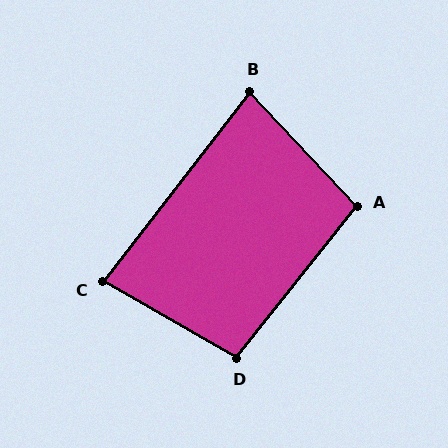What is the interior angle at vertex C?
Approximately 82 degrees (acute).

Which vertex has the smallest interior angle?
B, at approximately 81 degrees.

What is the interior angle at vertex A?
Approximately 98 degrees (obtuse).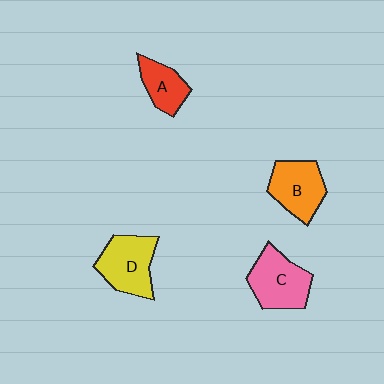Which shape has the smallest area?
Shape A (red).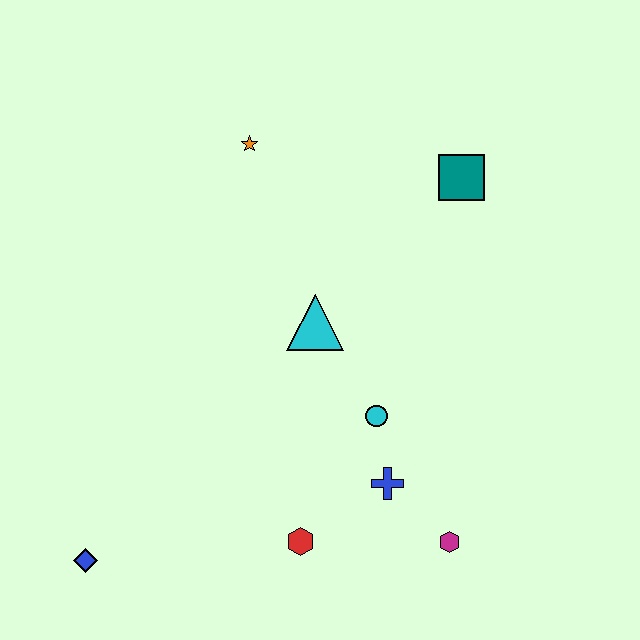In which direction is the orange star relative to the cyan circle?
The orange star is above the cyan circle.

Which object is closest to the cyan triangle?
The cyan circle is closest to the cyan triangle.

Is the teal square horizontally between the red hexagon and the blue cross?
No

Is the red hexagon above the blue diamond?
Yes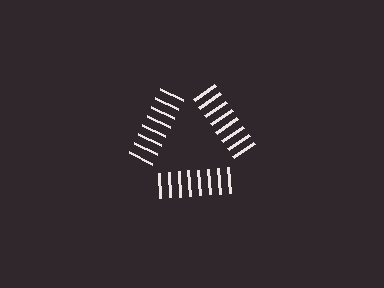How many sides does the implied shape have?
3 sides — the line-ends trace a triangle.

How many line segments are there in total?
24 — 8 along each of the 3 edges.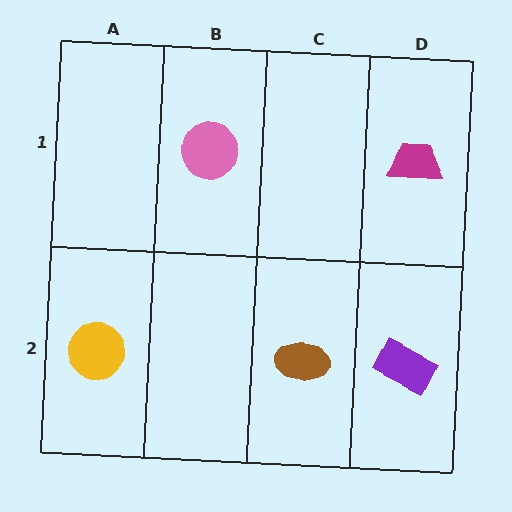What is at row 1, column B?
A pink circle.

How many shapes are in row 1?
2 shapes.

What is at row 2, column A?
A yellow circle.